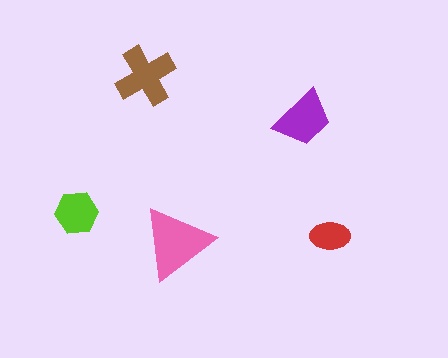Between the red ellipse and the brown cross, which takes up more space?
The brown cross.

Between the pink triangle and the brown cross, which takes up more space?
The pink triangle.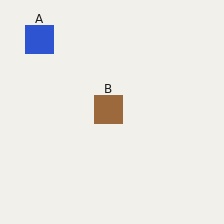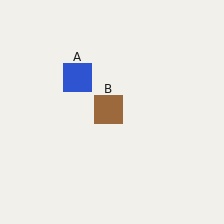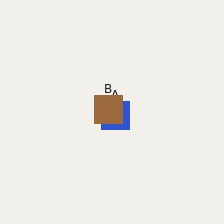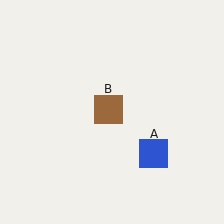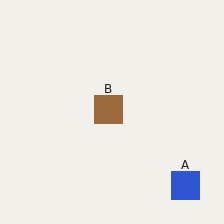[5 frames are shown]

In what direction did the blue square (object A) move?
The blue square (object A) moved down and to the right.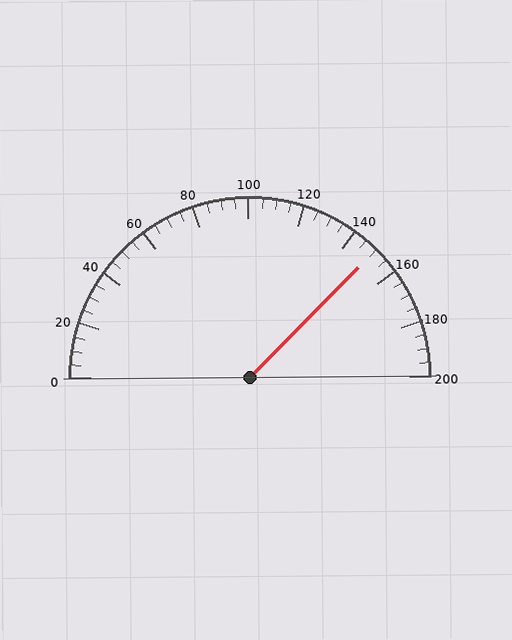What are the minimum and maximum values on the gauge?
The gauge ranges from 0 to 200.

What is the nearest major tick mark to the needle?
The nearest major tick mark is 160.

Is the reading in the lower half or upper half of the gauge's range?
The reading is in the upper half of the range (0 to 200).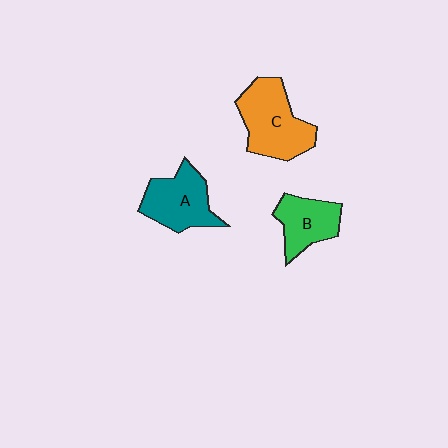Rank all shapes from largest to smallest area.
From largest to smallest: C (orange), A (teal), B (green).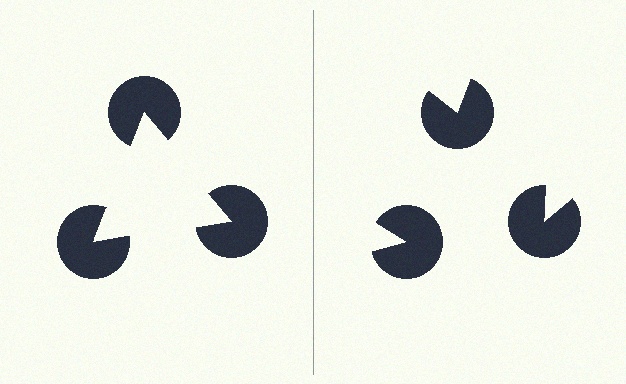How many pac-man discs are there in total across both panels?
6 — 3 on each side.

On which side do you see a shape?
An illusory triangle appears on the left side. On the right side the wedge cuts are rotated, so no coherent shape forms.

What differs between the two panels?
The pac-man discs are positioned identically on both sides; only the wedge orientations differ. On the left they align to a triangle; on the right they are misaligned.